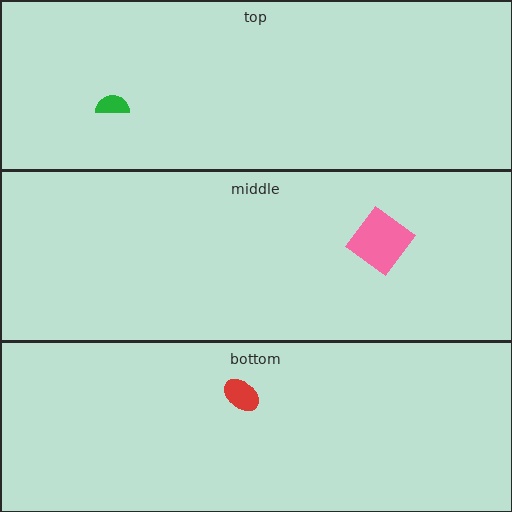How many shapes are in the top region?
1.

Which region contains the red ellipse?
The bottom region.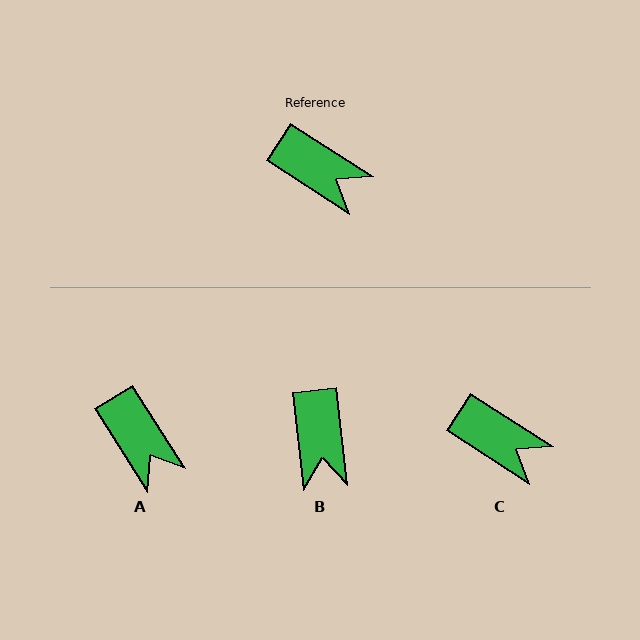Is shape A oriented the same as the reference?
No, it is off by about 25 degrees.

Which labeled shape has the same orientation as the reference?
C.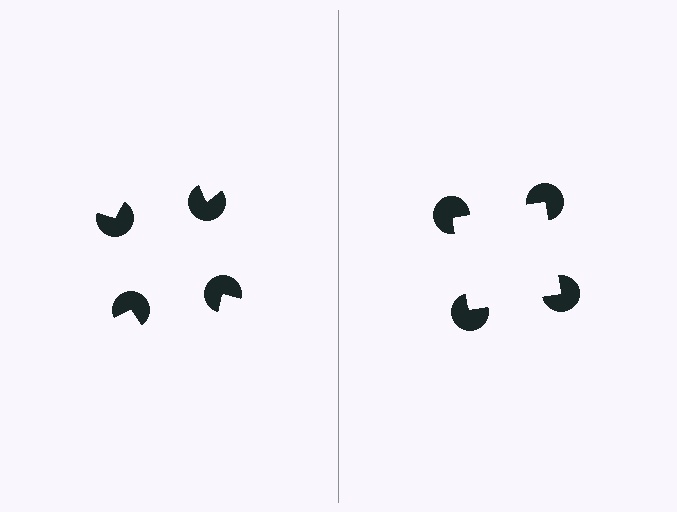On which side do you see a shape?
An illusory square appears on the right side. On the left side the wedge cuts are rotated, so no coherent shape forms.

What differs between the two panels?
The pac-man discs are positioned identically on both sides; only the wedge orientations differ. On the right they align to a square; on the left they are misaligned.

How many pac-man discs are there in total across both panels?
8 — 4 on each side.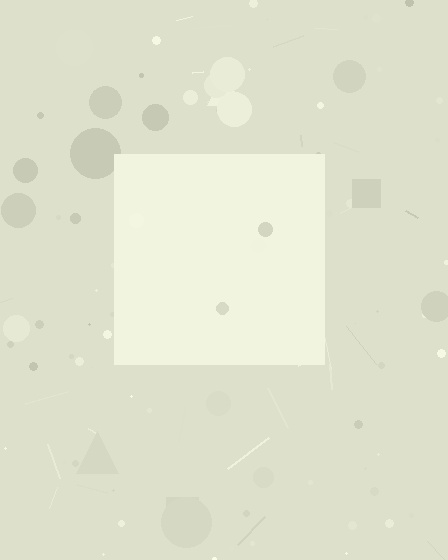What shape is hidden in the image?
A square is hidden in the image.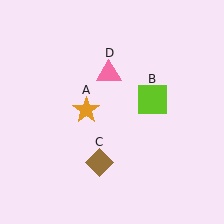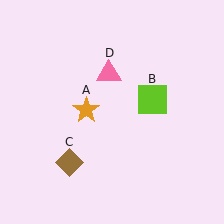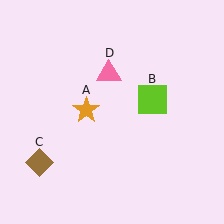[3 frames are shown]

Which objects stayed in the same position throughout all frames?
Orange star (object A) and lime square (object B) and pink triangle (object D) remained stationary.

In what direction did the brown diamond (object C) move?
The brown diamond (object C) moved left.